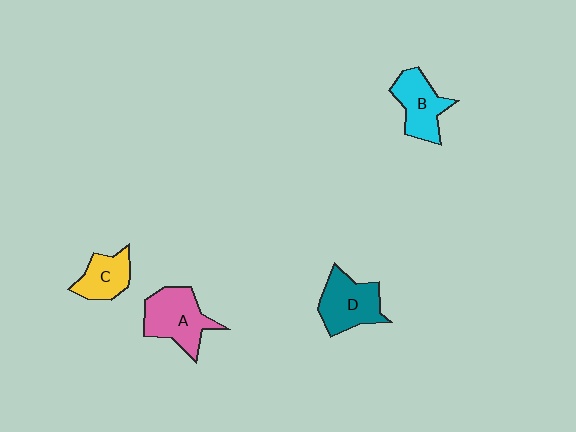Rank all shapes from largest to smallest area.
From largest to smallest: A (pink), D (teal), B (cyan), C (yellow).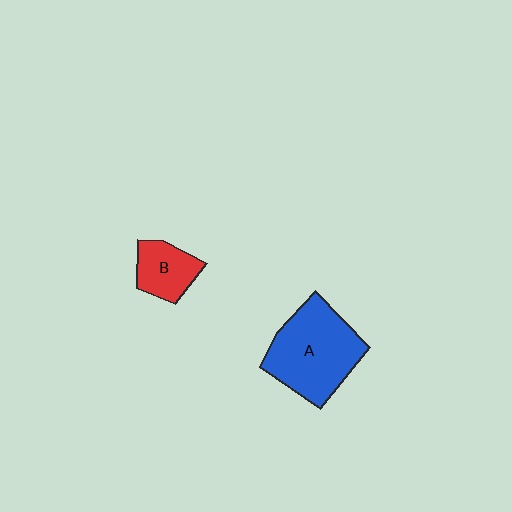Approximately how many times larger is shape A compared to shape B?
Approximately 2.3 times.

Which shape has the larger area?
Shape A (blue).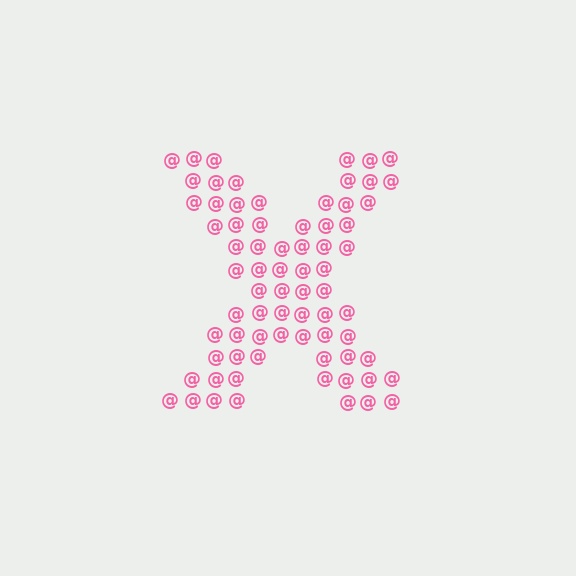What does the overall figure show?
The overall figure shows the letter X.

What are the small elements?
The small elements are at signs.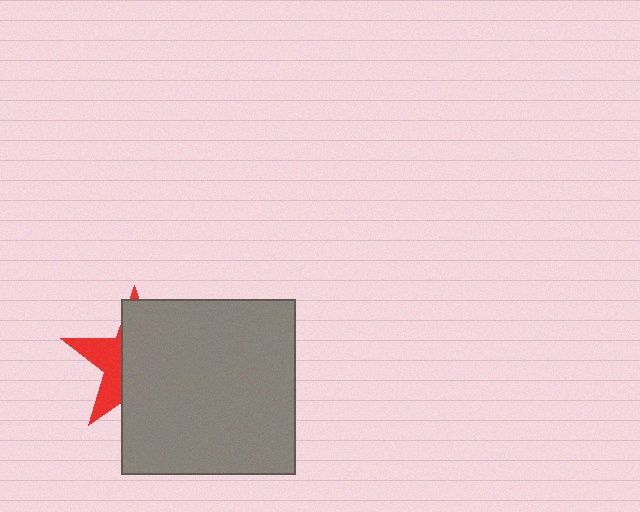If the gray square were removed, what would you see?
You would see the complete red star.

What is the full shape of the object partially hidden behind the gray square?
The partially hidden object is a red star.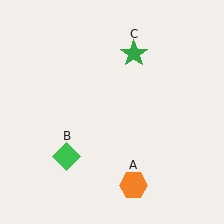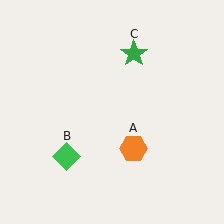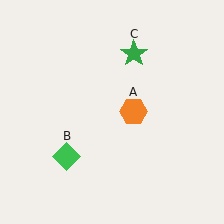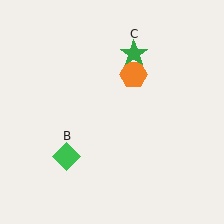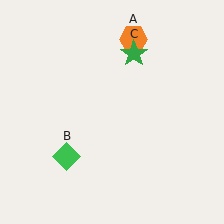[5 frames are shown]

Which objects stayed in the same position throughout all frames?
Green diamond (object B) and green star (object C) remained stationary.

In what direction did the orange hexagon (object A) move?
The orange hexagon (object A) moved up.